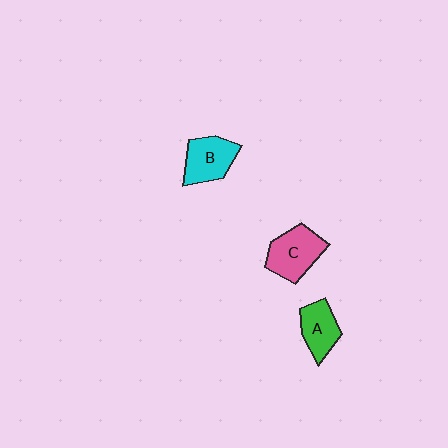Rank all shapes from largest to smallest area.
From largest to smallest: C (pink), B (cyan), A (green).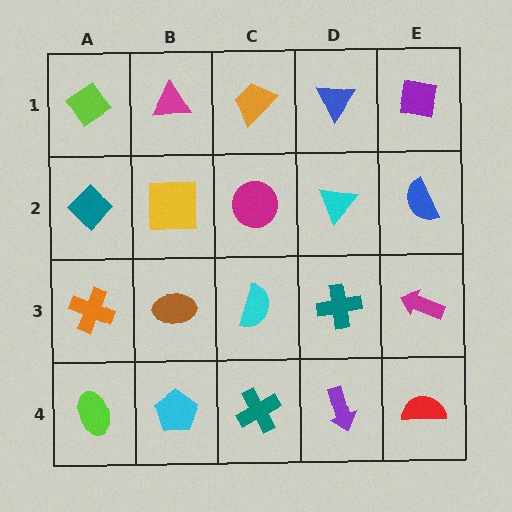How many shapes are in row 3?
5 shapes.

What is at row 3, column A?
An orange cross.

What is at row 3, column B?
A brown ellipse.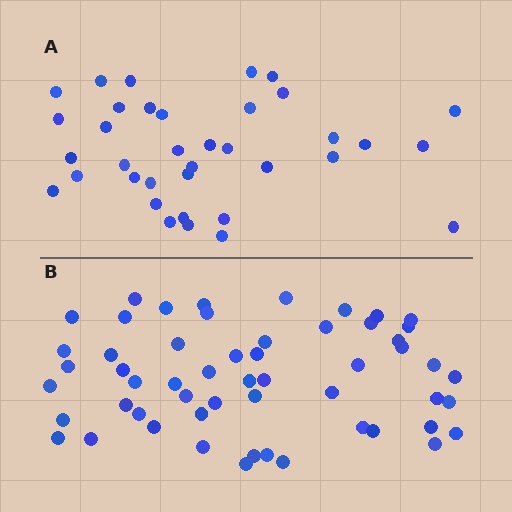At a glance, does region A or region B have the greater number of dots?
Region B (the bottom region) has more dots.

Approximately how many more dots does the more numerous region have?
Region B has approximately 20 more dots than region A.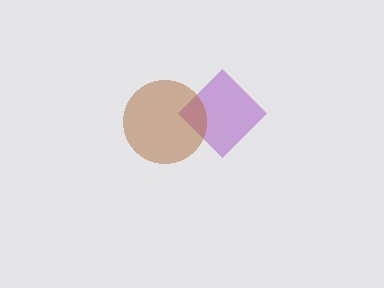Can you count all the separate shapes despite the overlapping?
Yes, there are 2 separate shapes.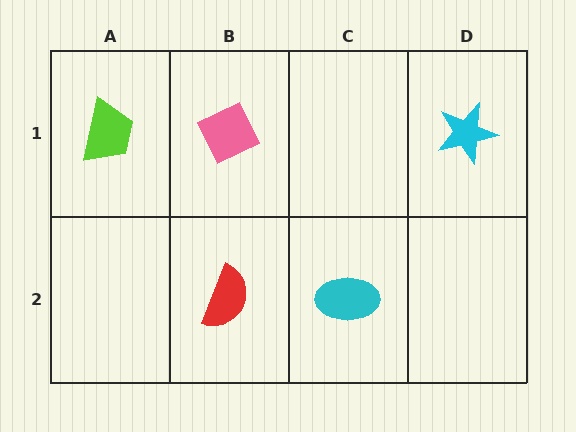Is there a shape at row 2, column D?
No, that cell is empty.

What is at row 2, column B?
A red semicircle.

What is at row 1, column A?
A lime trapezoid.